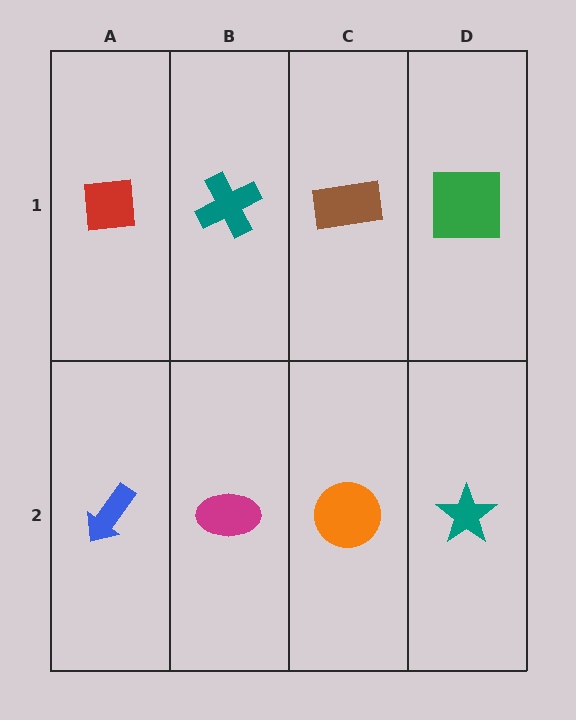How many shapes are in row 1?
4 shapes.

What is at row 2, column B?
A magenta ellipse.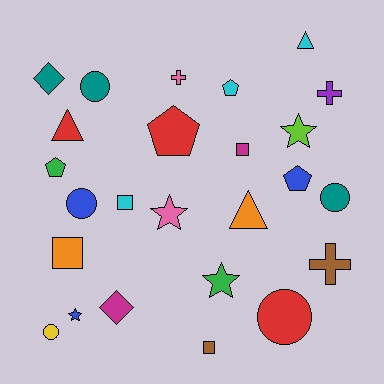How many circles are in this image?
There are 5 circles.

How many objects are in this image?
There are 25 objects.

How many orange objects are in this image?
There are 2 orange objects.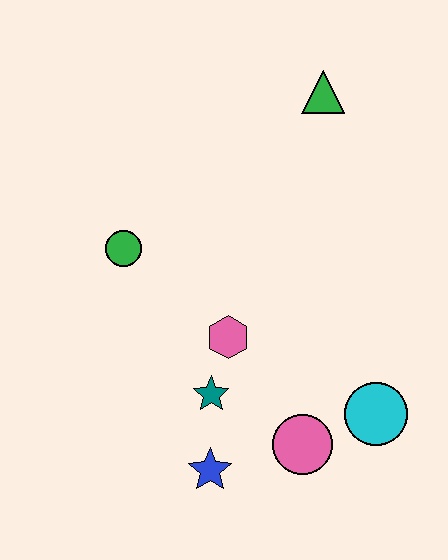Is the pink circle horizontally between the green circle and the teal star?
No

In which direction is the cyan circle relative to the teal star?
The cyan circle is to the right of the teal star.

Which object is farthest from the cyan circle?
The green triangle is farthest from the cyan circle.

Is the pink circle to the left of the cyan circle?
Yes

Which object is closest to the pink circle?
The cyan circle is closest to the pink circle.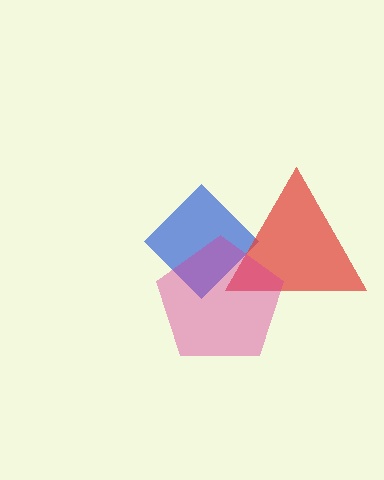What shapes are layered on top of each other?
The layered shapes are: a blue diamond, a red triangle, a magenta pentagon.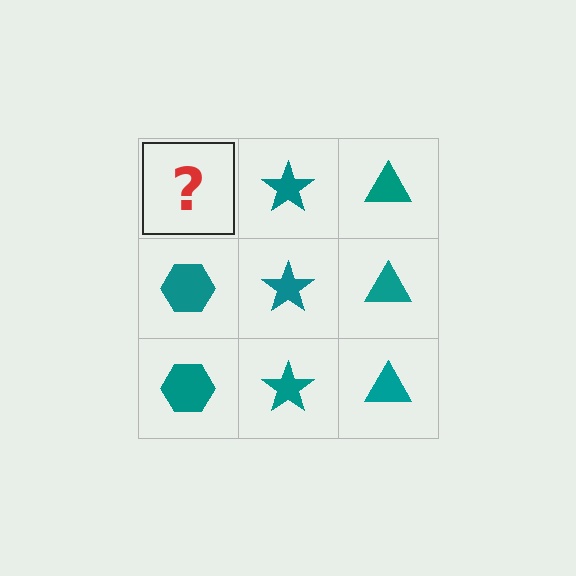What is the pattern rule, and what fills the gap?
The rule is that each column has a consistent shape. The gap should be filled with a teal hexagon.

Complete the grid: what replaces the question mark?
The question mark should be replaced with a teal hexagon.